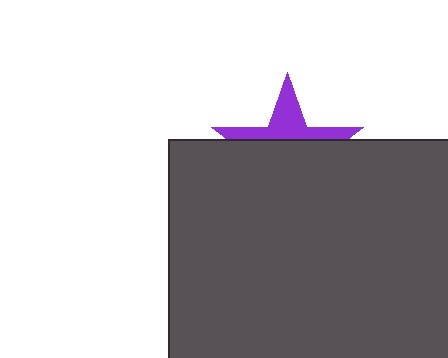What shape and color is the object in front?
The object in front is a dark gray rectangle.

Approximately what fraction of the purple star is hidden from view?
Roughly 64% of the purple star is hidden behind the dark gray rectangle.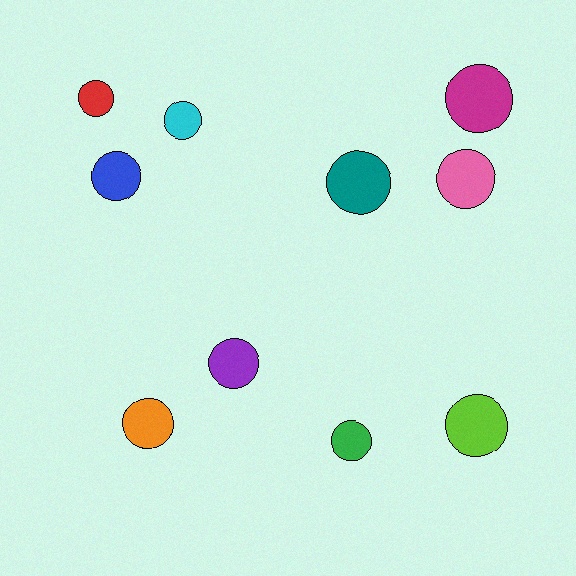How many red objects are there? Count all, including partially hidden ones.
There is 1 red object.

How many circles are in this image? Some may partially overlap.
There are 10 circles.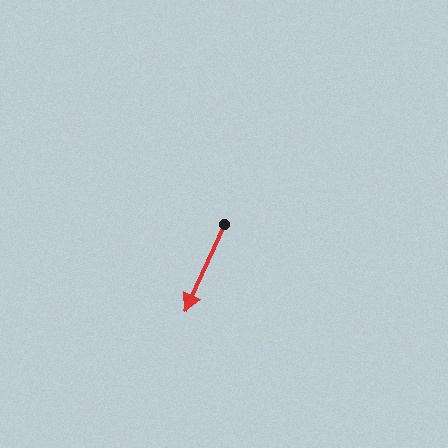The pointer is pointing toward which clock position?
Roughly 7 o'clock.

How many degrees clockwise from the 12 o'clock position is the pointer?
Approximately 204 degrees.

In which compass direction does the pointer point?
Southwest.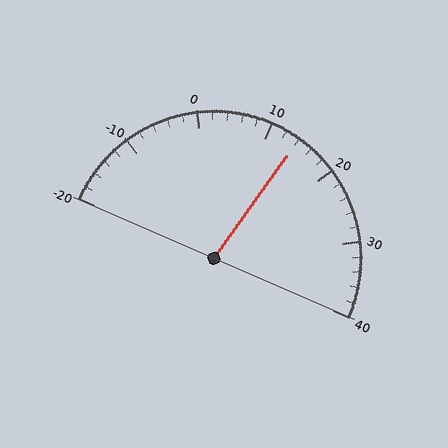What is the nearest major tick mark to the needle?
The nearest major tick mark is 10.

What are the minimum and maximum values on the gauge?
The gauge ranges from -20 to 40.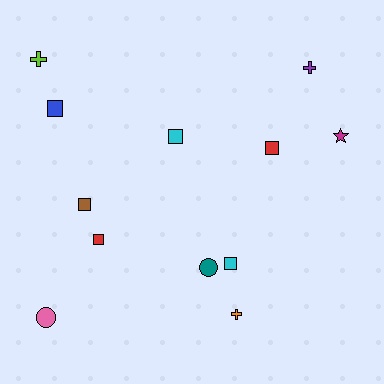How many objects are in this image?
There are 12 objects.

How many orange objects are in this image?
There is 1 orange object.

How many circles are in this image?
There are 2 circles.